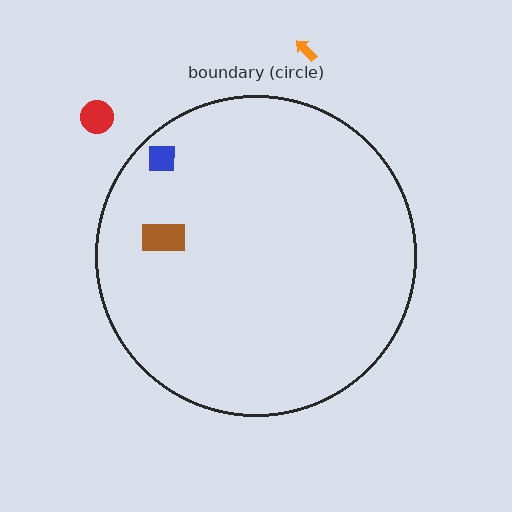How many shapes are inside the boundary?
2 inside, 2 outside.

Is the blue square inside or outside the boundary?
Inside.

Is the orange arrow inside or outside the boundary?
Outside.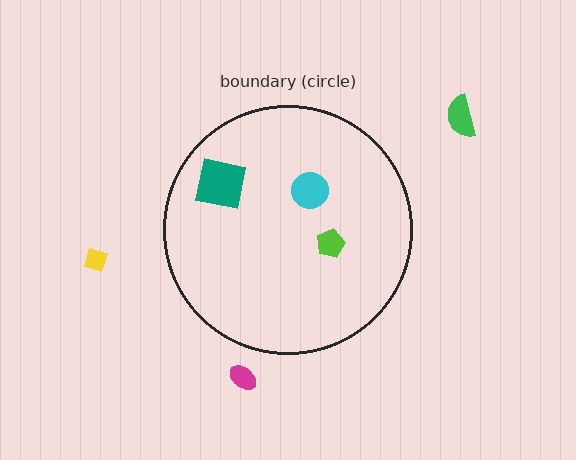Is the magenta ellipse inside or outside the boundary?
Outside.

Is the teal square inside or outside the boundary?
Inside.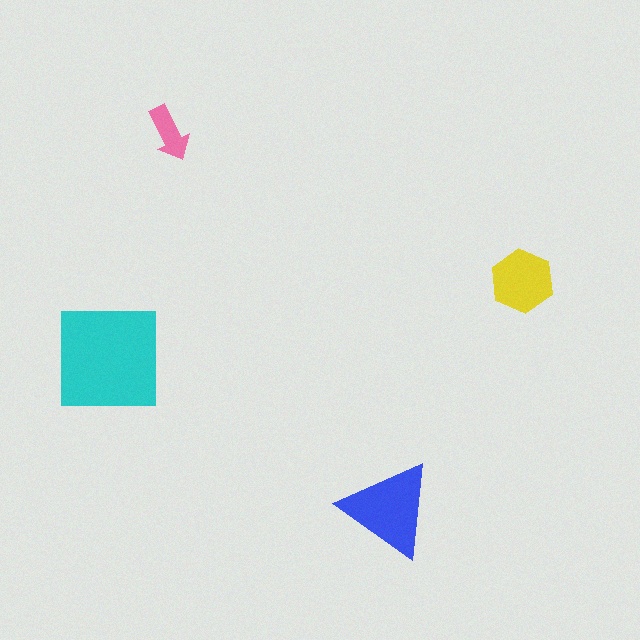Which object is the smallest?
The pink arrow.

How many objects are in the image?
There are 4 objects in the image.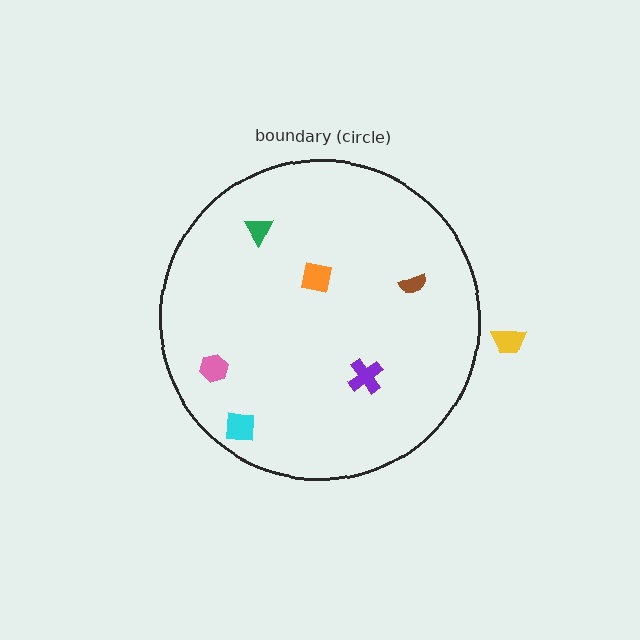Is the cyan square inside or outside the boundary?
Inside.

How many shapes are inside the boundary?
6 inside, 1 outside.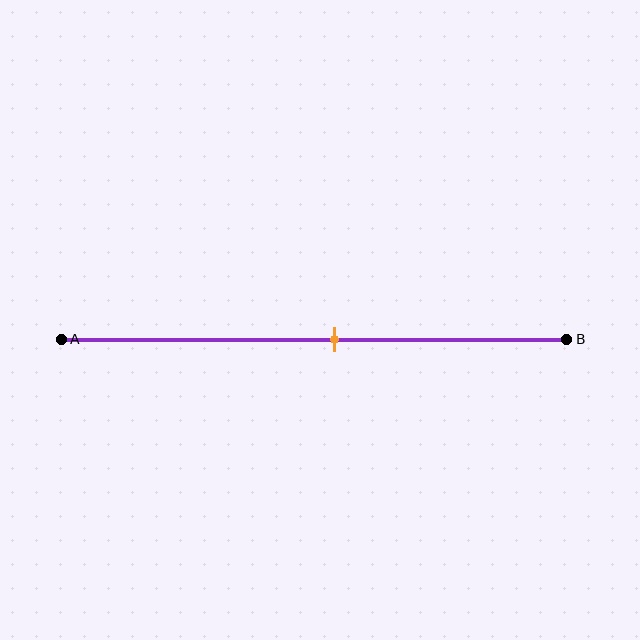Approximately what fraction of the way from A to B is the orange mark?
The orange mark is approximately 55% of the way from A to B.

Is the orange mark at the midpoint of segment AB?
No, the mark is at about 55% from A, not at the 50% midpoint.